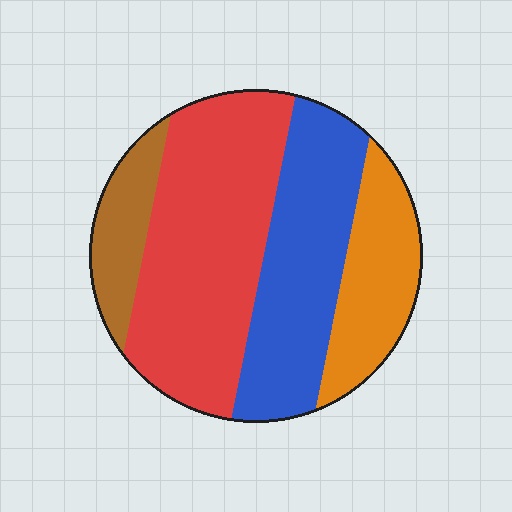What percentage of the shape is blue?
Blue takes up between a sixth and a third of the shape.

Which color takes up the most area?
Red, at roughly 40%.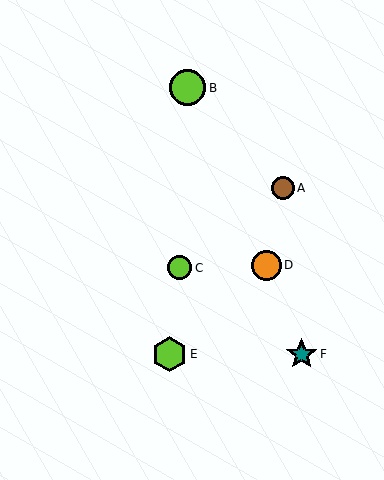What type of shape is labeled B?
Shape B is a lime circle.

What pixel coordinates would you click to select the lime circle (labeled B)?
Click at (188, 88) to select the lime circle B.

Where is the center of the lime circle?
The center of the lime circle is at (188, 88).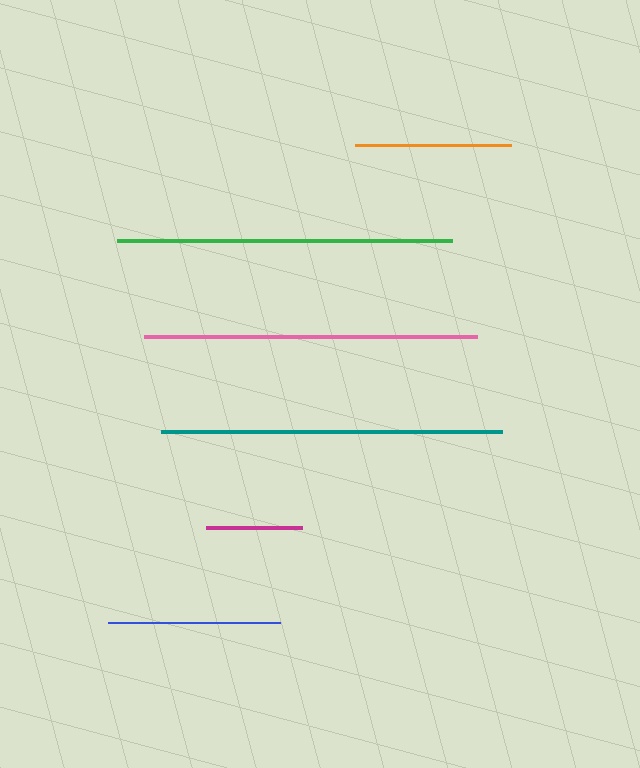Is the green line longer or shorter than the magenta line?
The green line is longer than the magenta line.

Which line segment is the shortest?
The magenta line is the shortest at approximately 96 pixels.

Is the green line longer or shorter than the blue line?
The green line is longer than the blue line.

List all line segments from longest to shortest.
From longest to shortest: teal, green, pink, blue, orange, magenta.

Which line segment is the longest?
The teal line is the longest at approximately 341 pixels.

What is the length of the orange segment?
The orange segment is approximately 156 pixels long.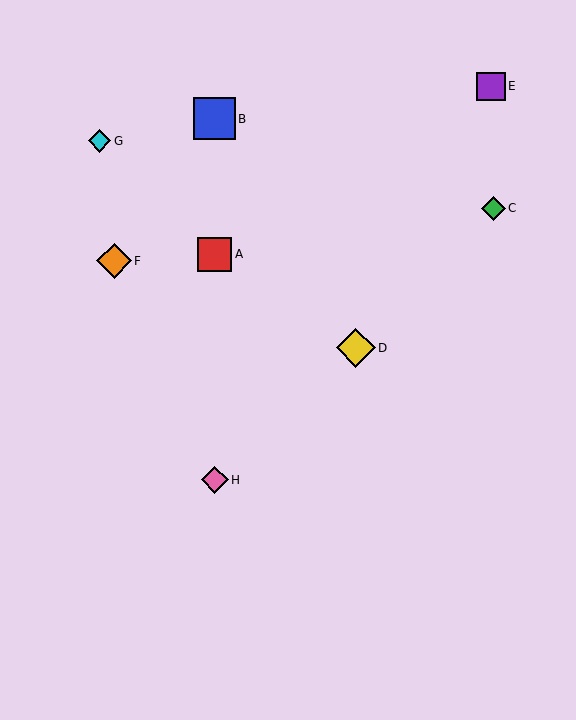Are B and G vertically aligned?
No, B is at x≈215 and G is at x≈100.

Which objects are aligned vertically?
Objects A, B, H are aligned vertically.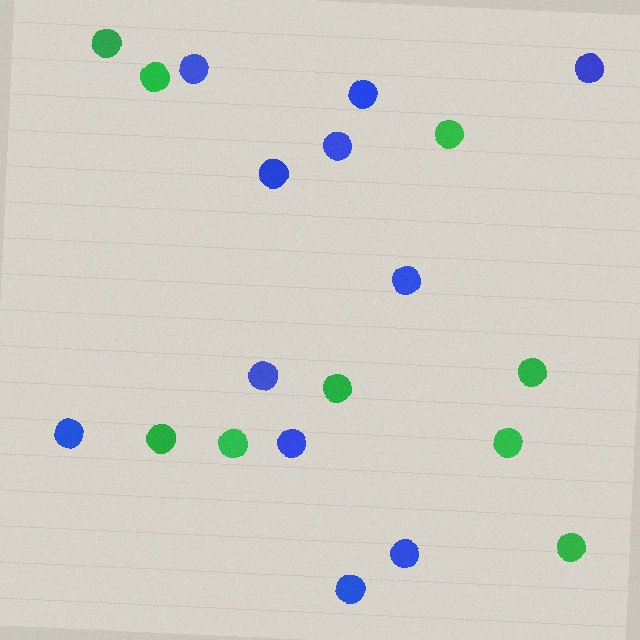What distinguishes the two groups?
There are 2 groups: one group of green circles (9) and one group of blue circles (11).